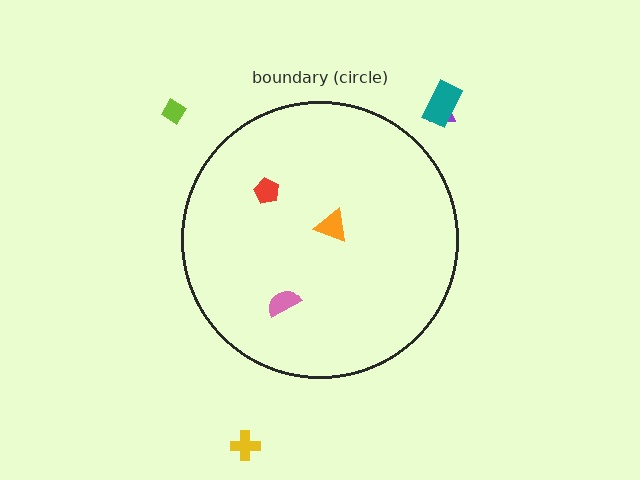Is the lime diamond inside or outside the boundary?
Outside.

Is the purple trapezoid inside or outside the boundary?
Outside.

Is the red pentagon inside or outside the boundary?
Inside.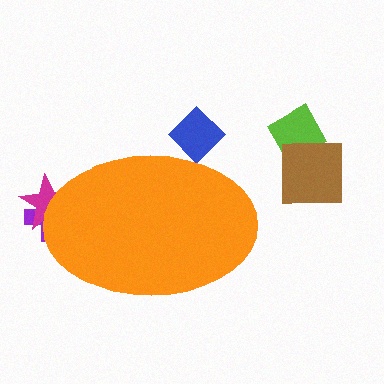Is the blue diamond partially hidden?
Yes, the blue diamond is partially hidden behind the orange ellipse.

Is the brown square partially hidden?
No, the brown square is fully visible.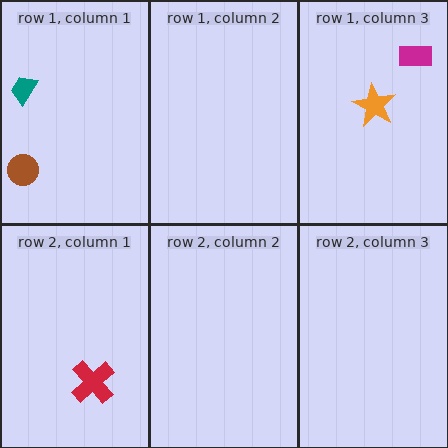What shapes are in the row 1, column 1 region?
The teal trapezoid, the brown circle.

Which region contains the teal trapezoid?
The row 1, column 1 region.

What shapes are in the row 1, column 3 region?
The magenta rectangle, the orange star.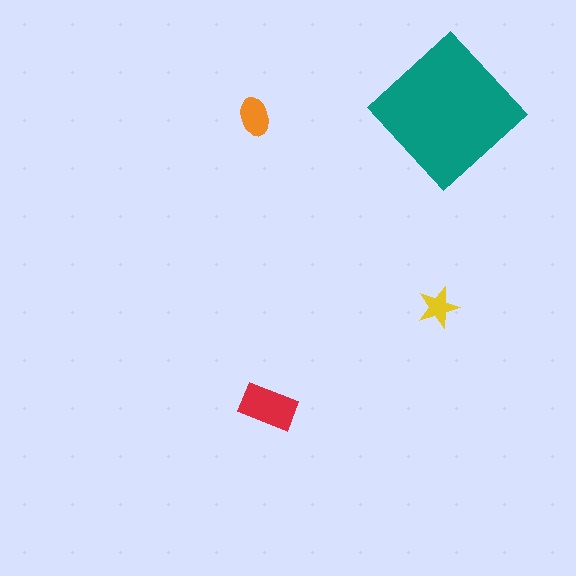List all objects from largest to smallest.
The teal diamond, the red rectangle, the orange ellipse, the yellow star.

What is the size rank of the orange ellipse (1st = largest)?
3rd.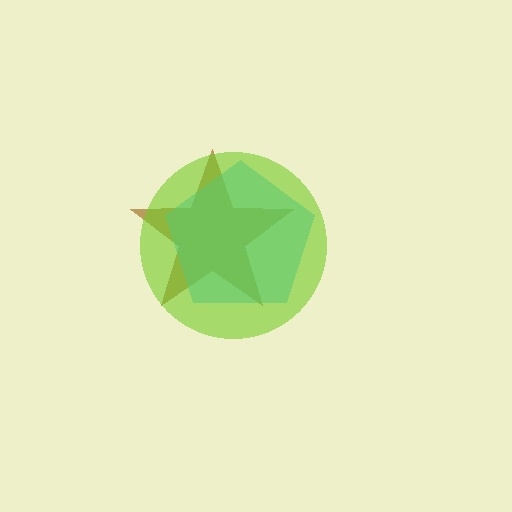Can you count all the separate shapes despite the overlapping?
Yes, there are 3 separate shapes.